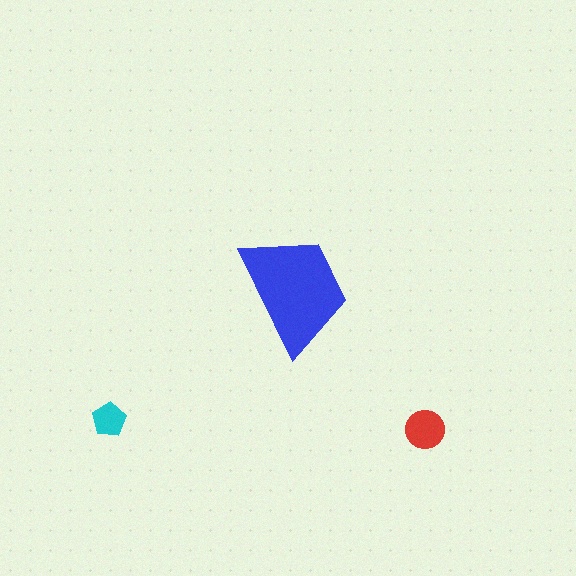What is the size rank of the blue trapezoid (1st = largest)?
1st.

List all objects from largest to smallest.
The blue trapezoid, the red circle, the cyan pentagon.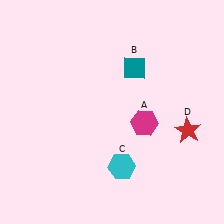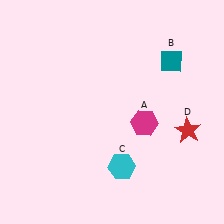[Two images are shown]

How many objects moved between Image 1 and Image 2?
1 object moved between the two images.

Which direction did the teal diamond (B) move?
The teal diamond (B) moved right.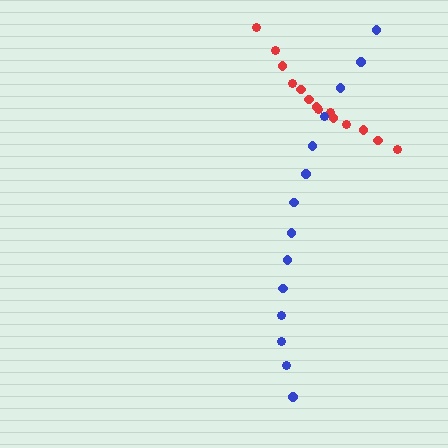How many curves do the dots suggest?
There are 2 distinct paths.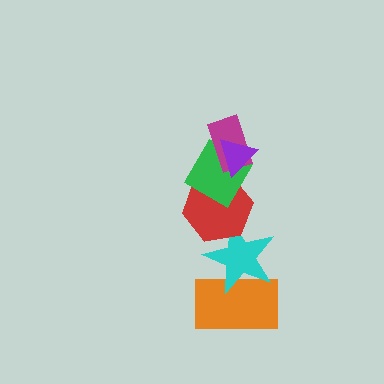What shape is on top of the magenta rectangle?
The purple triangle is on top of the magenta rectangle.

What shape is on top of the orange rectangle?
The cyan star is on top of the orange rectangle.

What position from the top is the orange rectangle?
The orange rectangle is 6th from the top.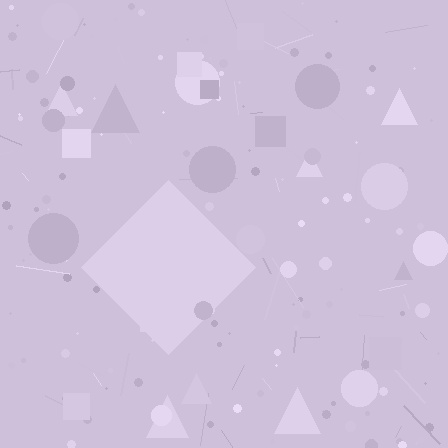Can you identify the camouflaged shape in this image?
The camouflaged shape is a diamond.